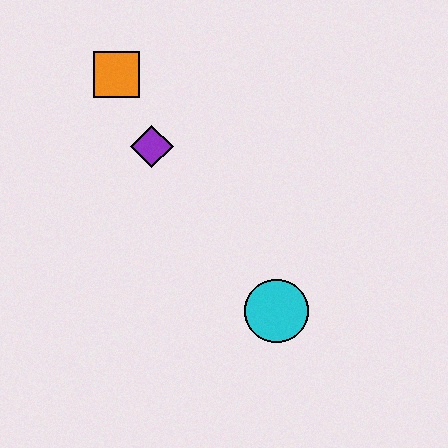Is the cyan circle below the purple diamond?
Yes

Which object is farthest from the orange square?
The cyan circle is farthest from the orange square.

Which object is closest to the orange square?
The purple diamond is closest to the orange square.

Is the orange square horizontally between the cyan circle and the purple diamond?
No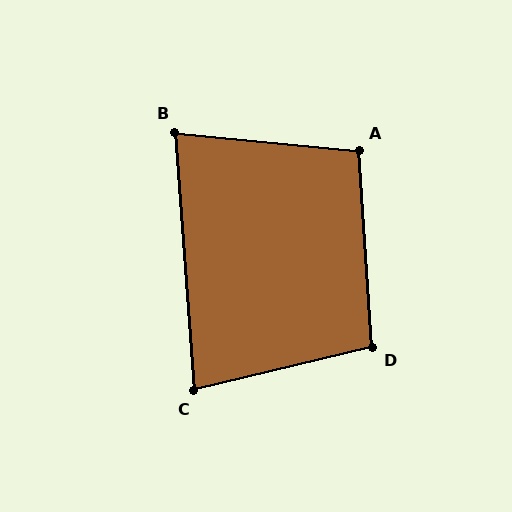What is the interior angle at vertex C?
Approximately 81 degrees (acute).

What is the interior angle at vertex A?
Approximately 99 degrees (obtuse).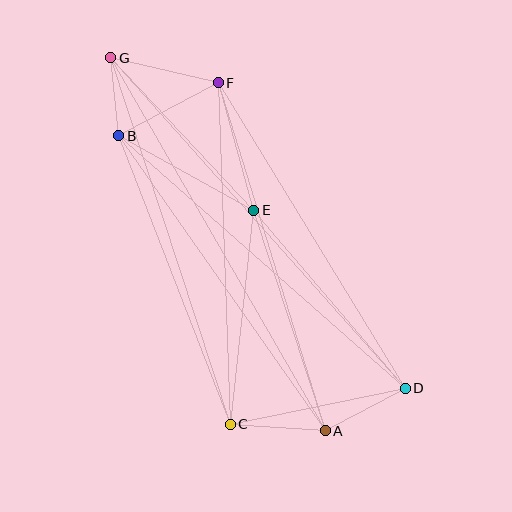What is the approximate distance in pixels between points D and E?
The distance between D and E is approximately 234 pixels.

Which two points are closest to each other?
Points B and G are closest to each other.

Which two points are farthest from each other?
Points D and G are farthest from each other.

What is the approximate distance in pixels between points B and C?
The distance between B and C is approximately 309 pixels.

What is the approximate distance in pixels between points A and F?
The distance between A and F is approximately 364 pixels.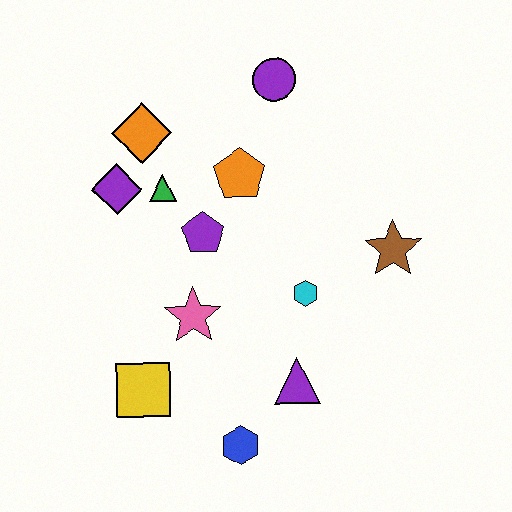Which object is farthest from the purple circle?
The blue hexagon is farthest from the purple circle.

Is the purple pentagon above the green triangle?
No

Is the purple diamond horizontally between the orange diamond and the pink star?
No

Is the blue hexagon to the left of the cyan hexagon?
Yes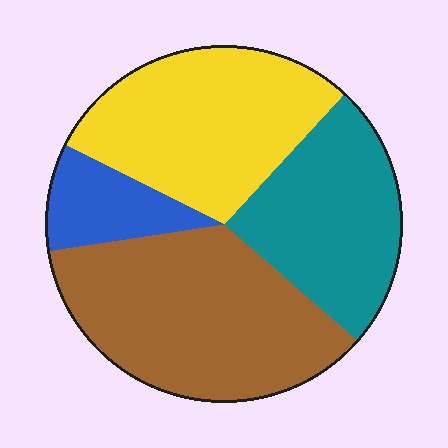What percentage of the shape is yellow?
Yellow takes up about one third (1/3) of the shape.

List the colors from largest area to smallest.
From largest to smallest: brown, yellow, teal, blue.